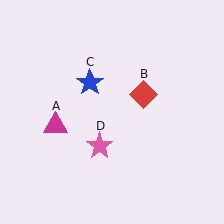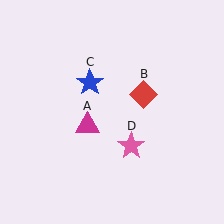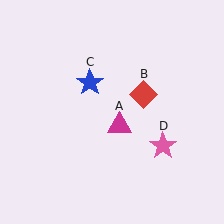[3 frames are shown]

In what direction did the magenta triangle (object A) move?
The magenta triangle (object A) moved right.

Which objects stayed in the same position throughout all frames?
Red diamond (object B) and blue star (object C) remained stationary.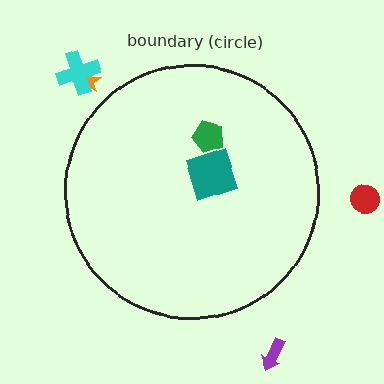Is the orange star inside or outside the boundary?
Outside.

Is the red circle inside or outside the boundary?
Outside.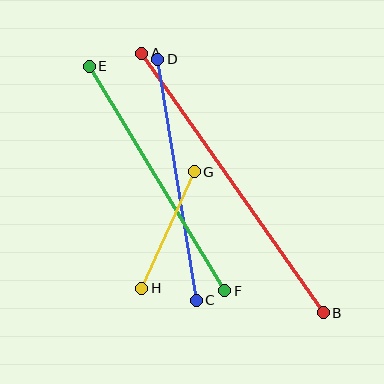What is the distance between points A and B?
The distance is approximately 317 pixels.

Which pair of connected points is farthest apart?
Points A and B are farthest apart.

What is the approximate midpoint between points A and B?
The midpoint is at approximately (232, 183) pixels.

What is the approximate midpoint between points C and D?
The midpoint is at approximately (177, 180) pixels.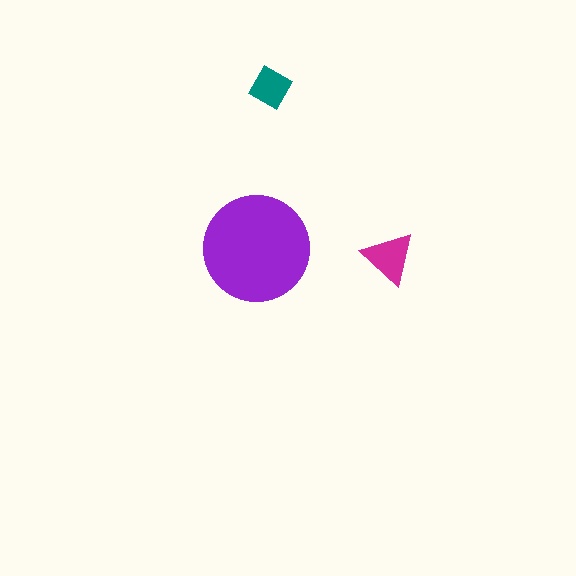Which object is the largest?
The purple circle.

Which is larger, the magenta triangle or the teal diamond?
The magenta triangle.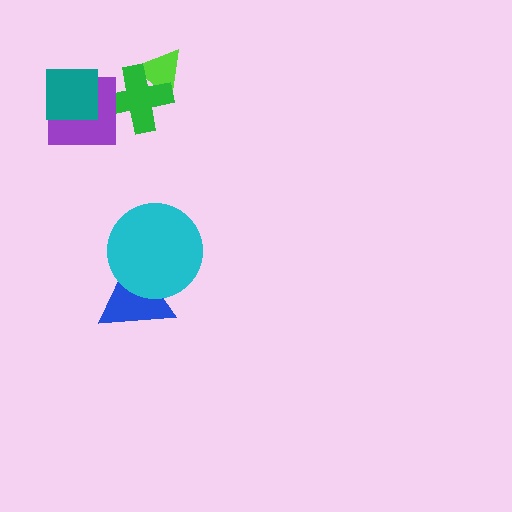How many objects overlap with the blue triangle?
1 object overlaps with the blue triangle.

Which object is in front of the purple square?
The teal square is in front of the purple square.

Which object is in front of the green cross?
The purple square is in front of the green cross.